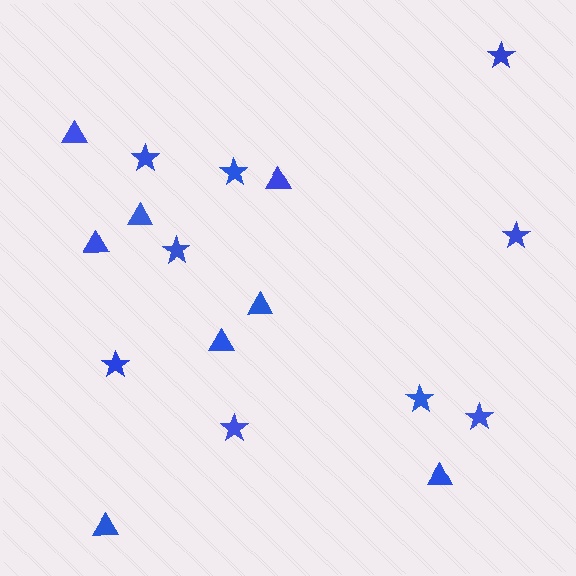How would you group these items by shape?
There are 2 groups: one group of stars (9) and one group of triangles (8).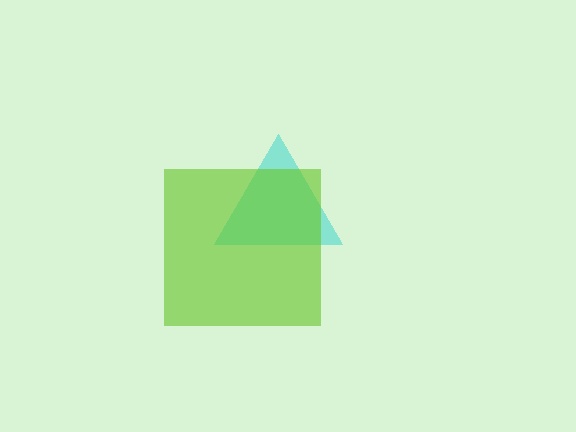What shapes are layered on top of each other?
The layered shapes are: a cyan triangle, a lime square.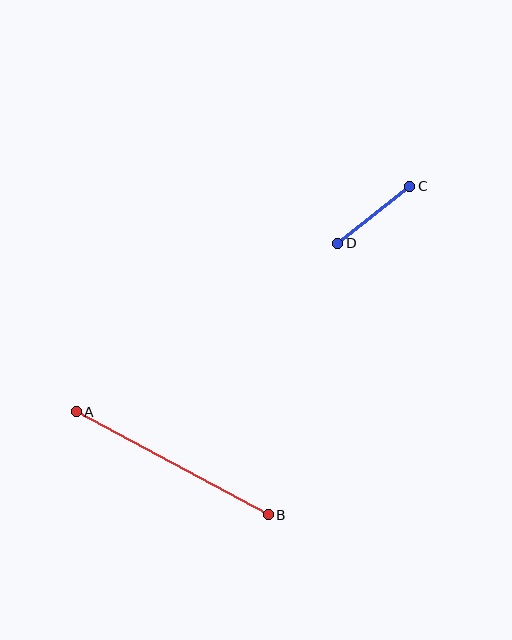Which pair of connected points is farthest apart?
Points A and B are farthest apart.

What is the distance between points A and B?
The distance is approximately 218 pixels.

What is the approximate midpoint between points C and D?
The midpoint is at approximately (374, 215) pixels.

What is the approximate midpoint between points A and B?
The midpoint is at approximately (172, 463) pixels.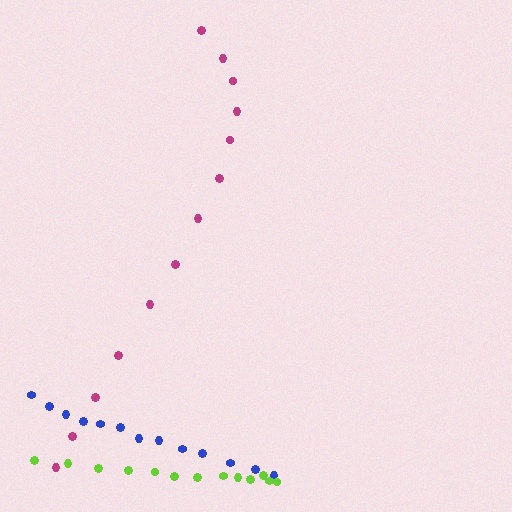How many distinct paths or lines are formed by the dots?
There are 3 distinct paths.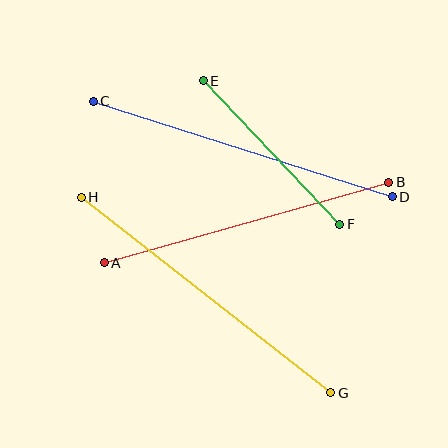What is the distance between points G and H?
The distance is approximately 317 pixels.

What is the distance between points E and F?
The distance is approximately 198 pixels.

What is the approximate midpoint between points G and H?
The midpoint is at approximately (206, 295) pixels.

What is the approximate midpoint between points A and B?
The midpoint is at approximately (247, 223) pixels.